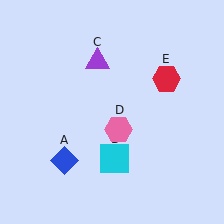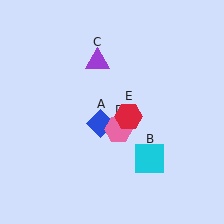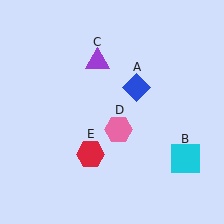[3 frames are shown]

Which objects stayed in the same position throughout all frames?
Purple triangle (object C) and pink hexagon (object D) remained stationary.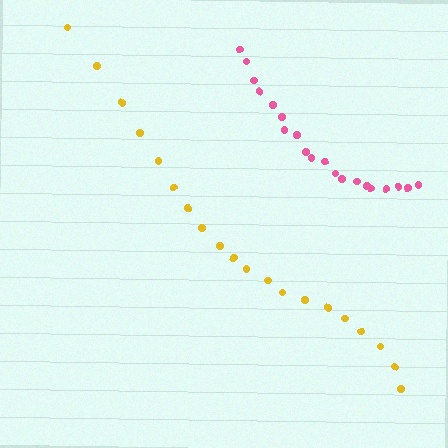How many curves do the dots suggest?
There are 2 distinct paths.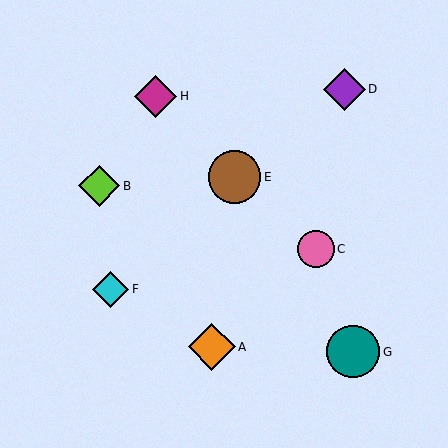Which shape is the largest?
The teal circle (labeled G) is the largest.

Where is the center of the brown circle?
The center of the brown circle is at (234, 177).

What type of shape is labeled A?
Shape A is an orange diamond.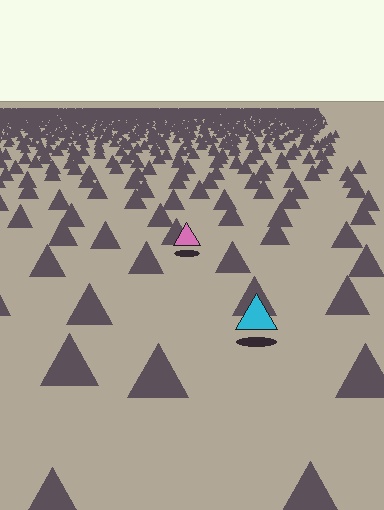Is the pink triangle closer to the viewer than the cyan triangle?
No. The cyan triangle is closer — you can tell from the texture gradient: the ground texture is coarser near it.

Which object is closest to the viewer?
The cyan triangle is closest. The texture marks near it are larger and more spread out.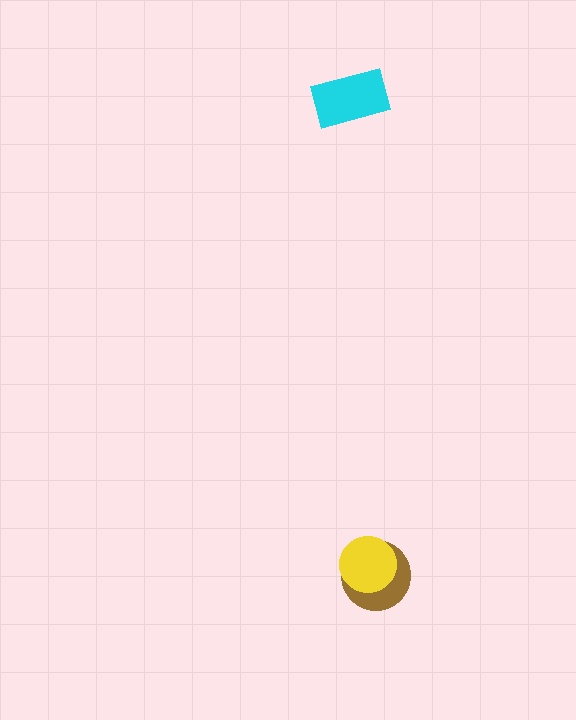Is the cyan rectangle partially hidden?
No, no other shape covers it.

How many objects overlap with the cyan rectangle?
0 objects overlap with the cyan rectangle.